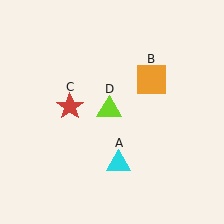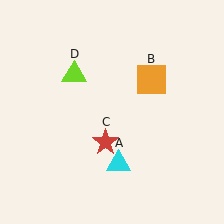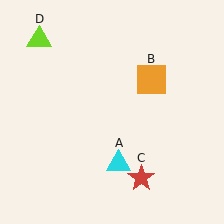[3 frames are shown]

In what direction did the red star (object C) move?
The red star (object C) moved down and to the right.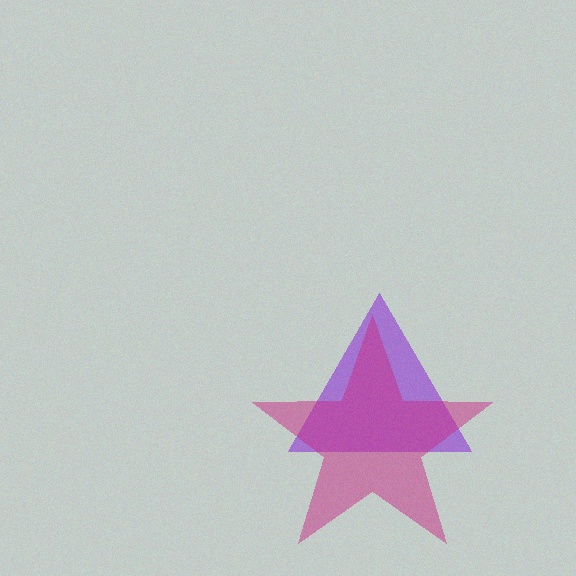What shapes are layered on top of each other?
The layered shapes are: a purple triangle, a magenta star.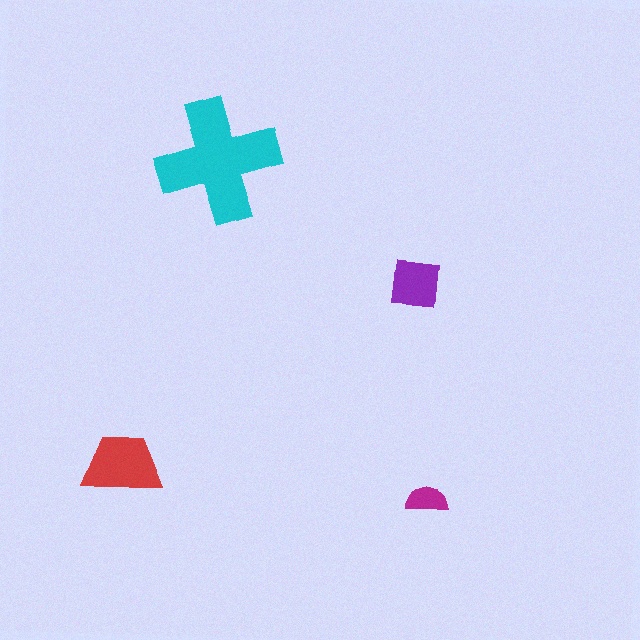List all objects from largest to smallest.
The cyan cross, the red trapezoid, the purple square, the magenta semicircle.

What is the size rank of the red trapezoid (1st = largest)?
2nd.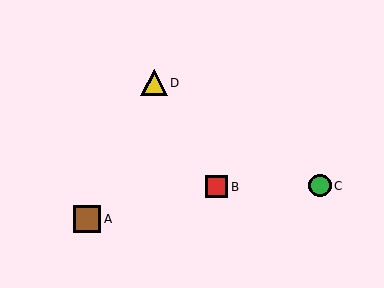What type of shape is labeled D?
Shape D is a yellow triangle.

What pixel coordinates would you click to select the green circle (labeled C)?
Click at (320, 186) to select the green circle C.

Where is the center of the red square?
The center of the red square is at (217, 187).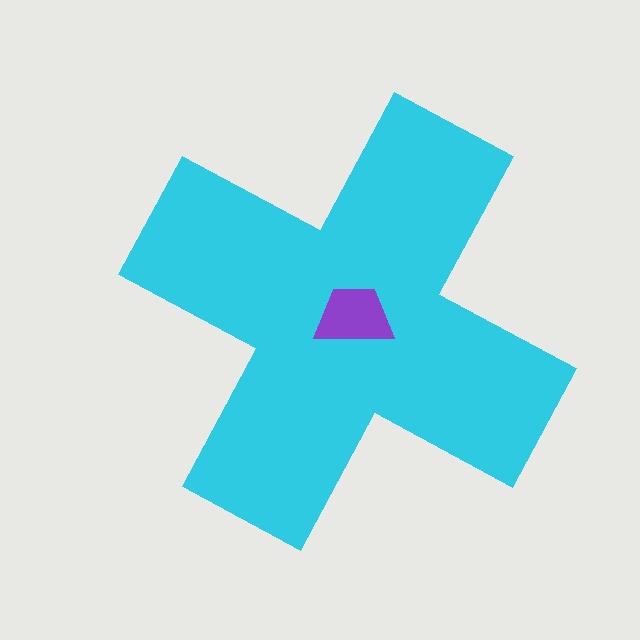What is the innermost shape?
The purple trapezoid.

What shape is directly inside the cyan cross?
The purple trapezoid.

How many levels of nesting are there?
2.